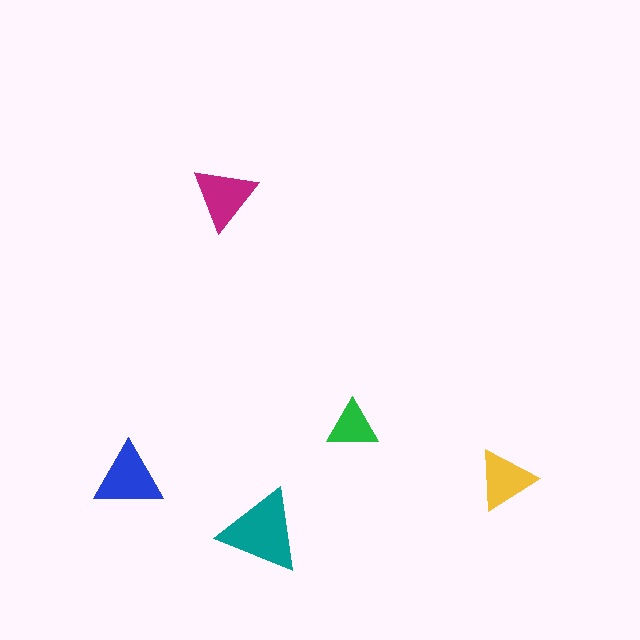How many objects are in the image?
There are 5 objects in the image.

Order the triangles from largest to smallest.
the teal one, the blue one, the magenta one, the yellow one, the green one.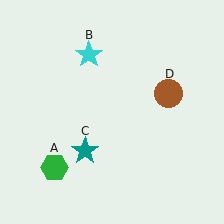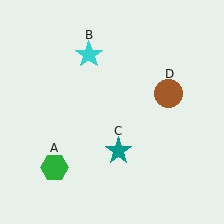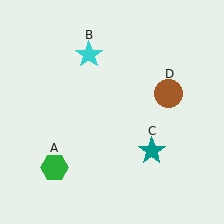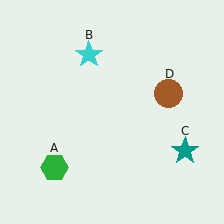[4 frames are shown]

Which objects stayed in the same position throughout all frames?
Green hexagon (object A) and cyan star (object B) and brown circle (object D) remained stationary.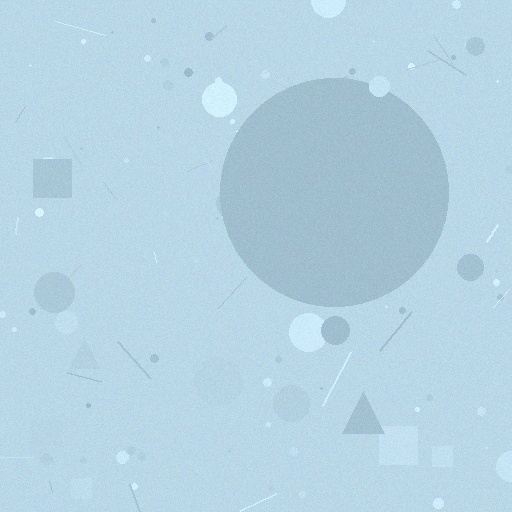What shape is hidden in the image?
A circle is hidden in the image.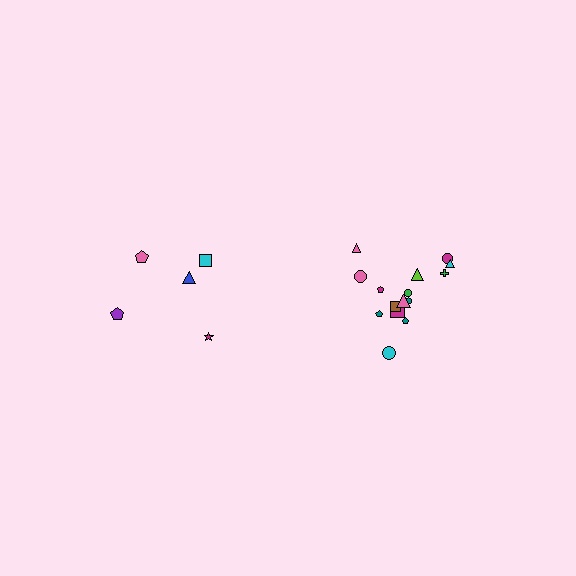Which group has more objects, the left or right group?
The right group.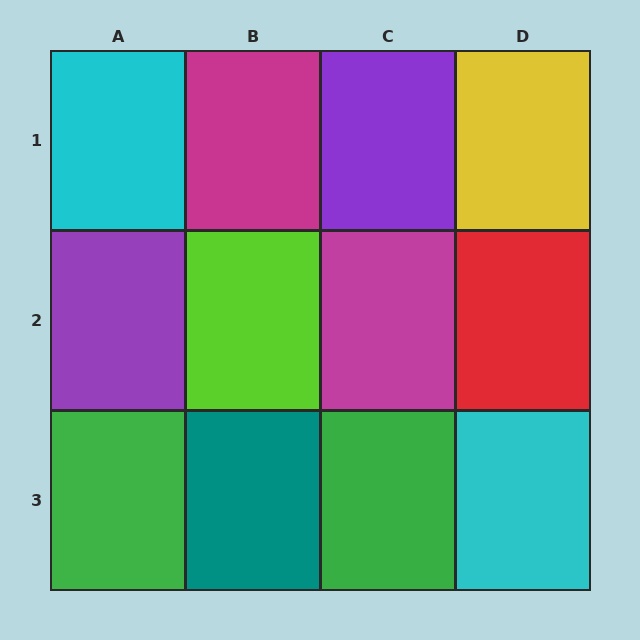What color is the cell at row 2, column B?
Lime.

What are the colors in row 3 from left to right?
Green, teal, green, cyan.